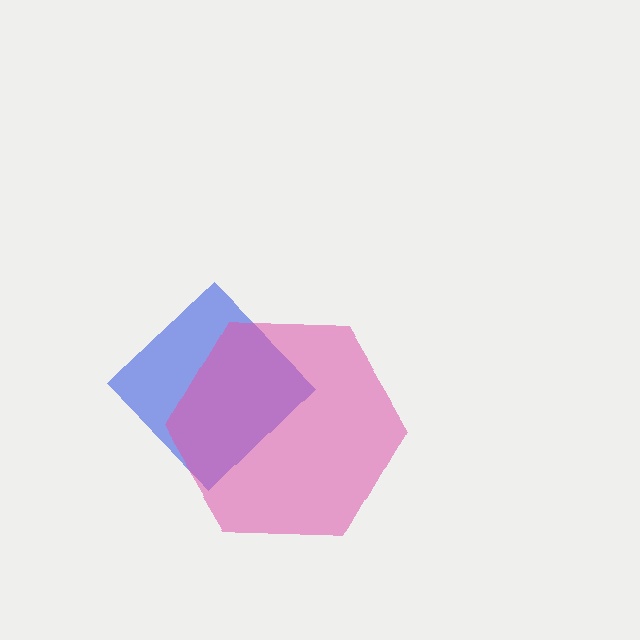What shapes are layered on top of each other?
The layered shapes are: a blue diamond, a pink hexagon.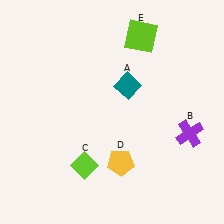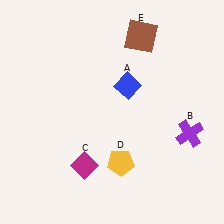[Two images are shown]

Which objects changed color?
A changed from teal to blue. C changed from lime to magenta. E changed from lime to brown.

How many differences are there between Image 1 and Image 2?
There are 3 differences between the two images.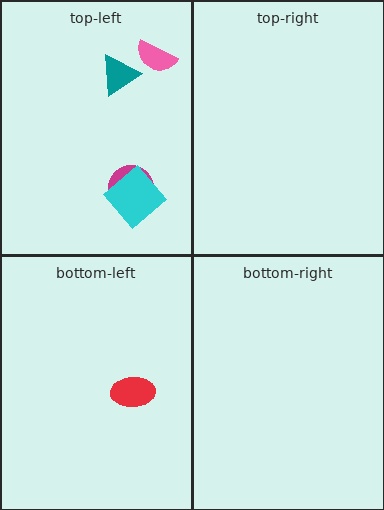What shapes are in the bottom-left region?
The red ellipse.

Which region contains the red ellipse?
The bottom-left region.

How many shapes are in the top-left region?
4.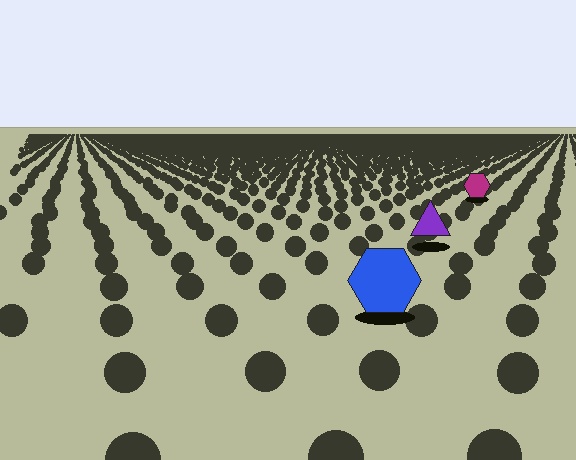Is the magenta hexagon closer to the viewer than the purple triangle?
No. The purple triangle is closer — you can tell from the texture gradient: the ground texture is coarser near it.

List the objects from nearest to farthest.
From nearest to farthest: the blue hexagon, the purple triangle, the magenta hexagon.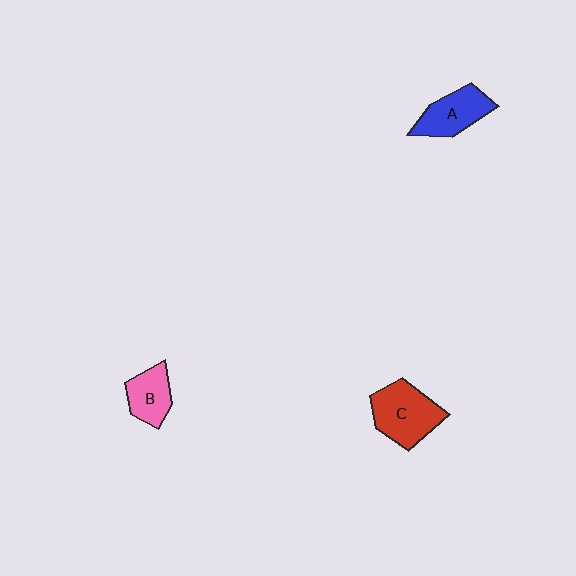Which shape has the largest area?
Shape C (red).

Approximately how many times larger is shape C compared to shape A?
Approximately 1.3 times.